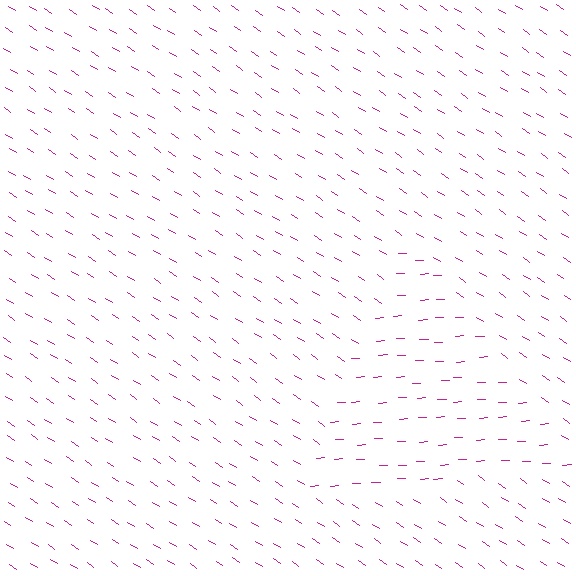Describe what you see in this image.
The image is filled with small magenta line segments. A triangle region in the image has lines oriented differently from the surrounding lines, creating a visible texture boundary.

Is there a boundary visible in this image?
Yes, there is a texture boundary formed by a change in line orientation.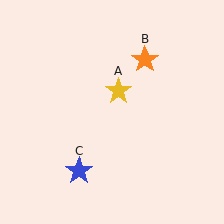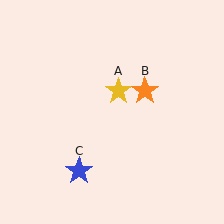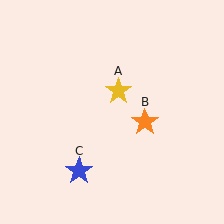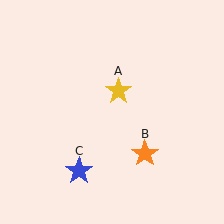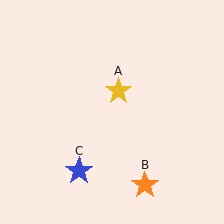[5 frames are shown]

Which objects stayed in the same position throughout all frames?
Yellow star (object A) and blue star (object C) remained stationary.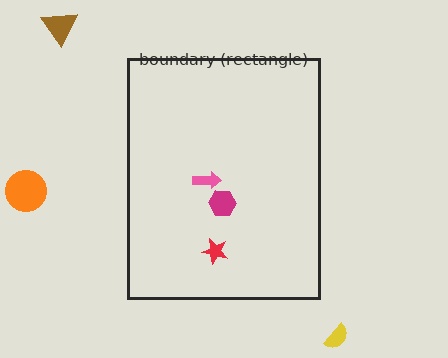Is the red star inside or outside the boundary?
Inside.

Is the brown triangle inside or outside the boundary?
Outside.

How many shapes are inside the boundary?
3 inside, 3 outside.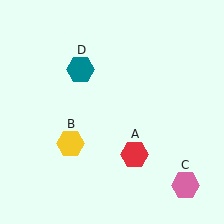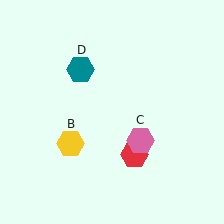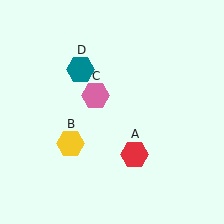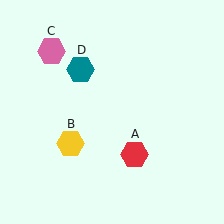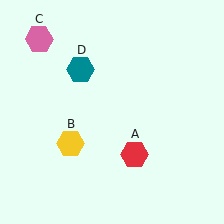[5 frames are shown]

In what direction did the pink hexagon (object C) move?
The pink hexagon (object C) moved up and to the left.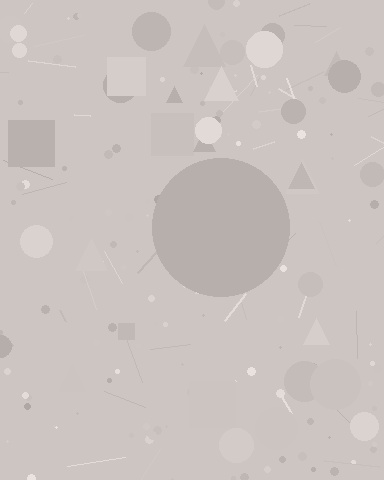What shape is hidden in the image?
A circle is hidden in the image.